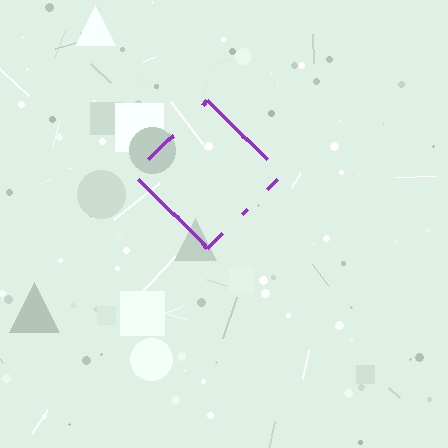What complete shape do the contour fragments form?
The contour fragments form a diamond.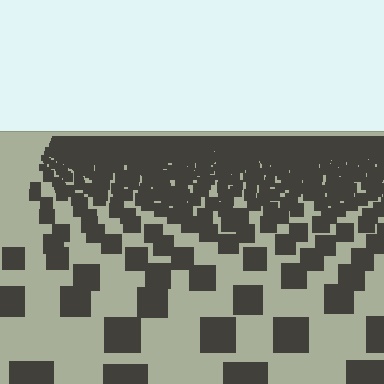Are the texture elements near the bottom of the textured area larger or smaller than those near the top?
Larger. Near the bottom, elements are closer to the viewer and appear at a bigger on-screen size.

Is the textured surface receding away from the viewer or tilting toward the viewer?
The surface is receding away from the viewer. Texture elements get smaller and denser toward the top.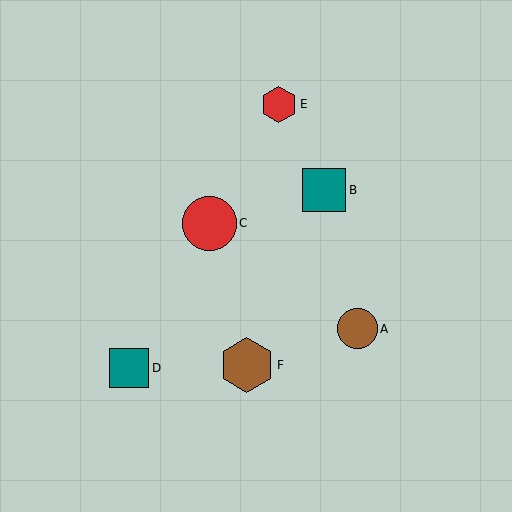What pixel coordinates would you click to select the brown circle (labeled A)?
Click at (357, 329) to select the brown circle A.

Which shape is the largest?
The brown hexagon (labeled F) is the largest.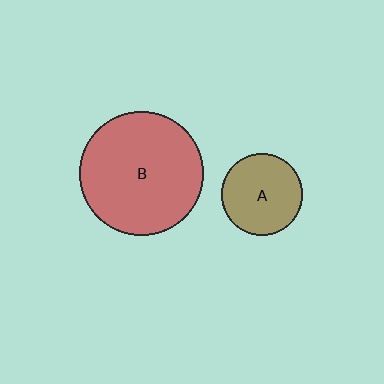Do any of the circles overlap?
No, none of the circles overlap.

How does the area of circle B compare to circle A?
Approximately 2.3 times.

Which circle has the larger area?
Circle B (red).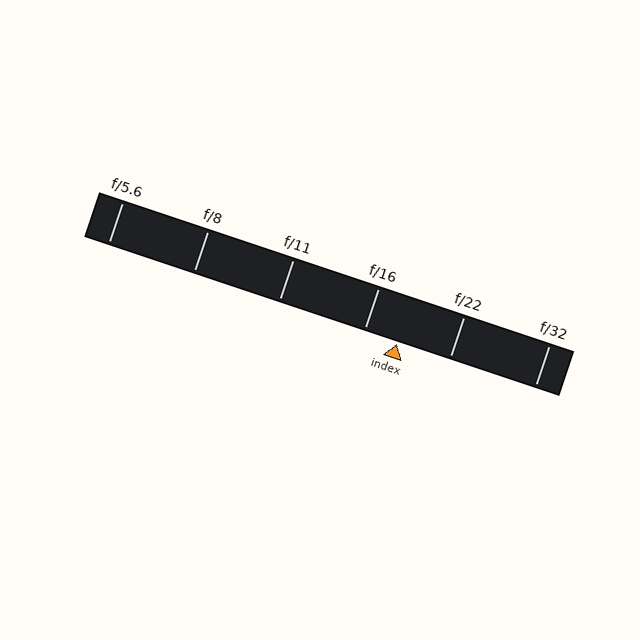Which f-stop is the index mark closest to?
The index mark is closest to f/16.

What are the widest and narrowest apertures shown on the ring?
The widest aperture shown is f/5.6 and the narrowest is f/32.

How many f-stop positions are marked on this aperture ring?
There are 6 f-stop positions marked.